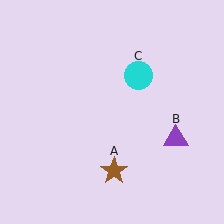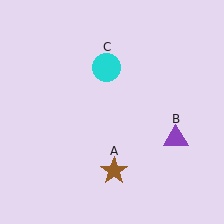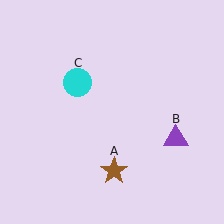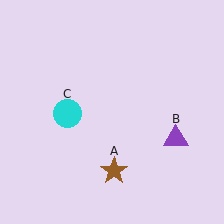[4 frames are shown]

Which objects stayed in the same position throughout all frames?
Brown star (object A) and purple triangle (object B) remained stationary.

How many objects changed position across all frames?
1 object changed position: cyan circle (object C).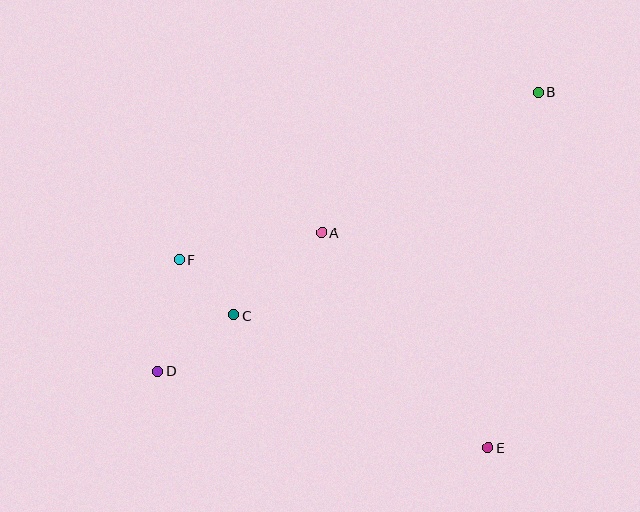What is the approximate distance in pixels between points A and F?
The distance between A and F is approximately 145 pixels.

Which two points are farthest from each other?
Points B and D are farthest from each other.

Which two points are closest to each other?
Points C and F are closest to each other.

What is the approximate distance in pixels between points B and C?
The distance between B and C is approximately 378 pixels.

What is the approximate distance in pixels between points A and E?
The distance between A and E is approximately 272 pixels.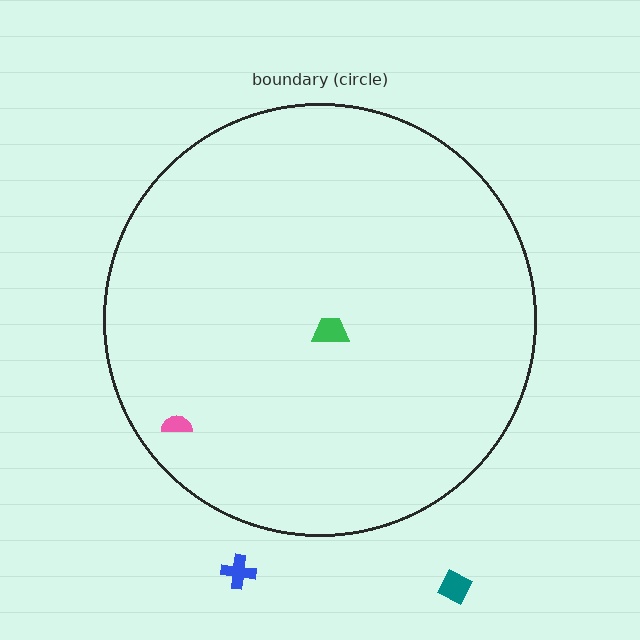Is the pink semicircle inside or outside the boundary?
Inside.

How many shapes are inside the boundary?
2 inside, 2 outside.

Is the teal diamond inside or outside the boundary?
Outside.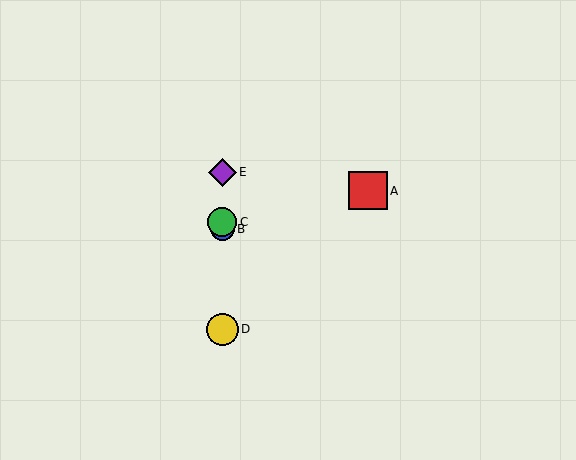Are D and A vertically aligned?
No, D is at x≈222 and A is at x≈368.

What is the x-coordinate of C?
Object C is at x≈222.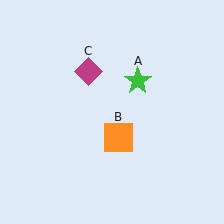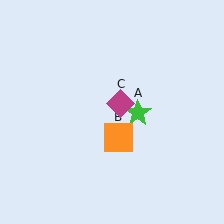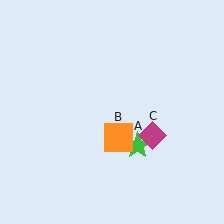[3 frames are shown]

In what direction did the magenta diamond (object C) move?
The magenta diamond (object C) moved down and to the right.